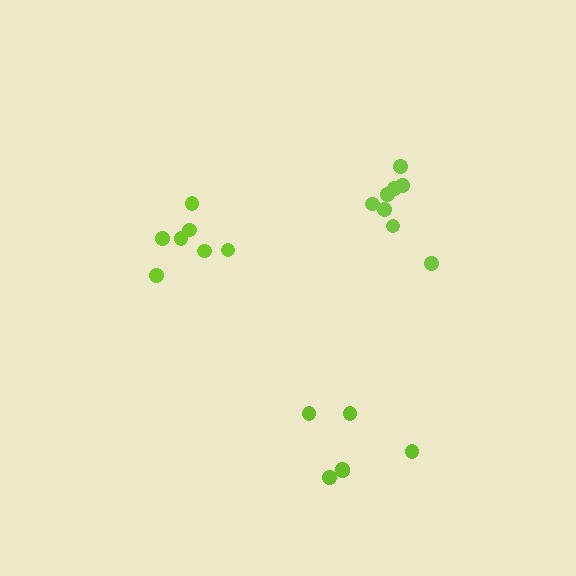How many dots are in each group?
Group 1: 6 dots, Group 2: 7 dots, Group 3: 8 dots (21 total).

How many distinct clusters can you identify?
There are 3 distinct clusters.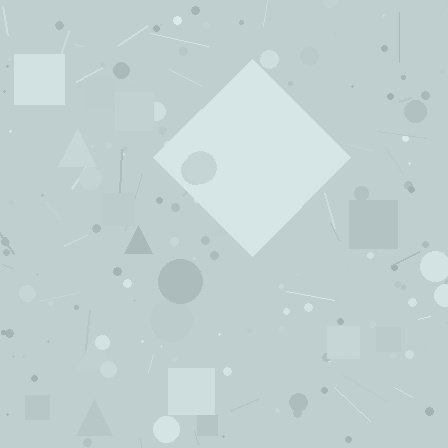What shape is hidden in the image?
A diamond is hidden in the image.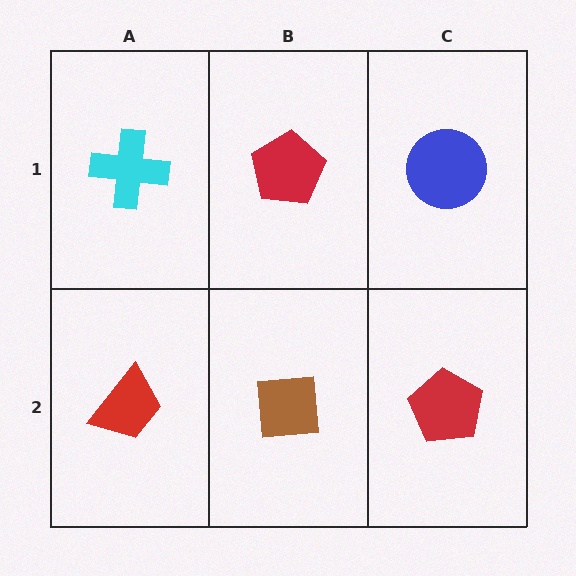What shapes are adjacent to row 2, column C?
A blue circle (row 1, column C), a brown square (row 2, column B).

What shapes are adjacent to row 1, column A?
A red trapezoid (row 2, column A), a red pentagon (row 1, column B).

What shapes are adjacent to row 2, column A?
A cyan cross (row 1, column A), a brown square (row 2, column B).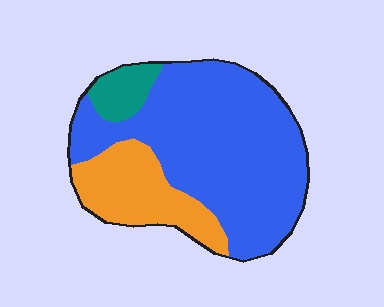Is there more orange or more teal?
Orange.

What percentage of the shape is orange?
Orange covers 23% of the shape.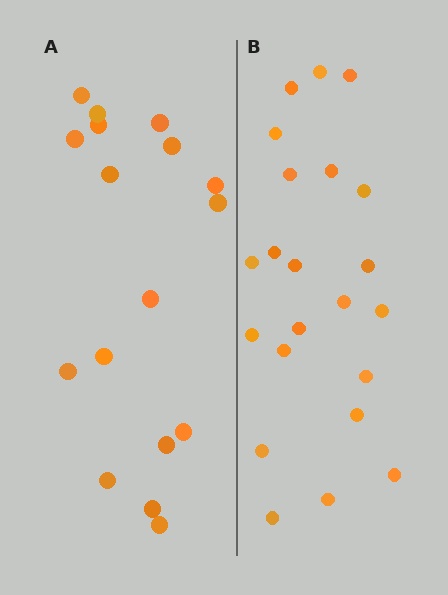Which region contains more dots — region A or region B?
Region B (the right region) has more dots.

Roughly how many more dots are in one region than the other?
Region B has about 5 more dots than region A.